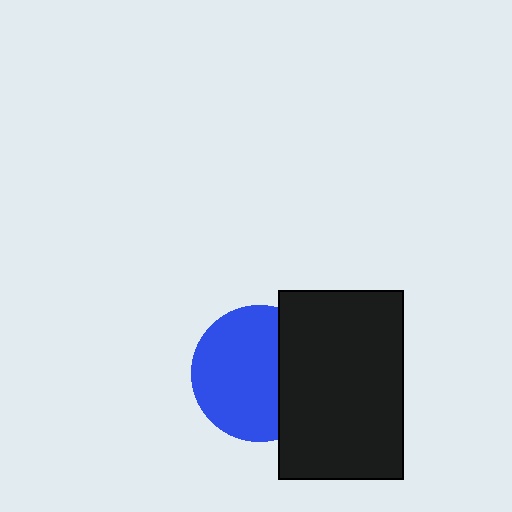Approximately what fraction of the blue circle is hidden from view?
Roughly 33% of the blue circle is hidden behind the black rectangle.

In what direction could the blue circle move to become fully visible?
The blue circle could move left. That would shift it out from behind the black rectangle entirely.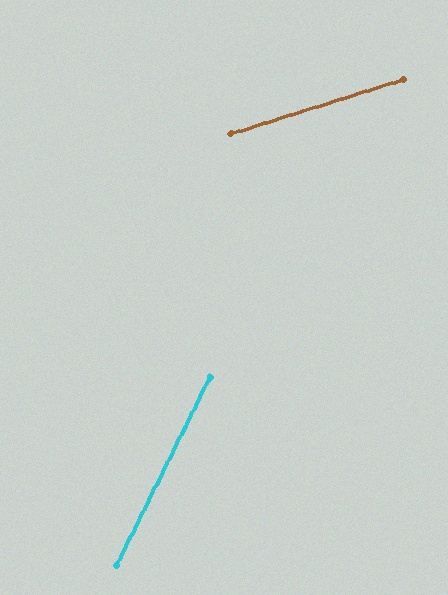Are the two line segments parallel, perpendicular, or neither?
Neither parallel nor perpendicular — they differ by about 46°.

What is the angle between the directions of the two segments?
Approximately 46 degrees.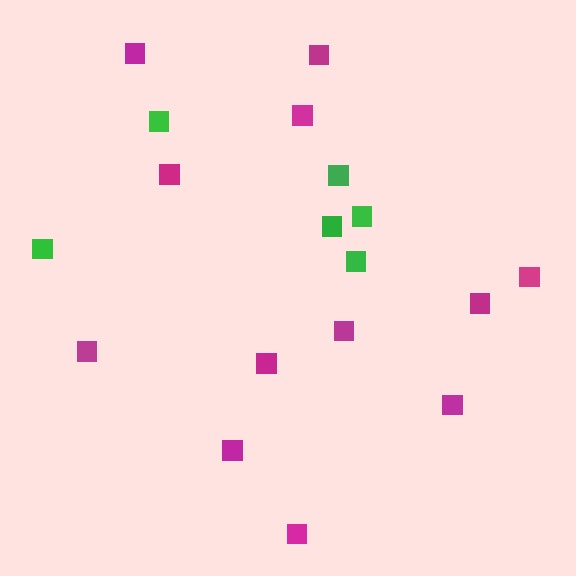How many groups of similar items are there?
There are 2 groups: one group of magenta squares (12) and one group of green squares (6).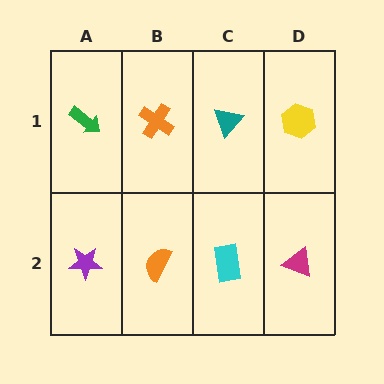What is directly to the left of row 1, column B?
A green arrow.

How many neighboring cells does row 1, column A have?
2.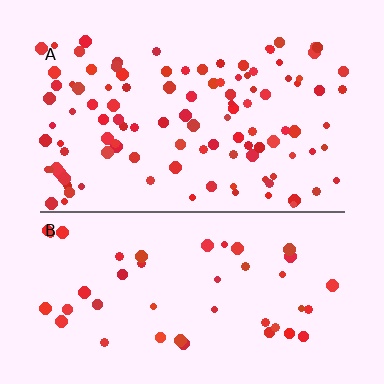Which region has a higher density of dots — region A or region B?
A (the top).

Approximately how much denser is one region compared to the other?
Approximately 2.4× — region A over region B.